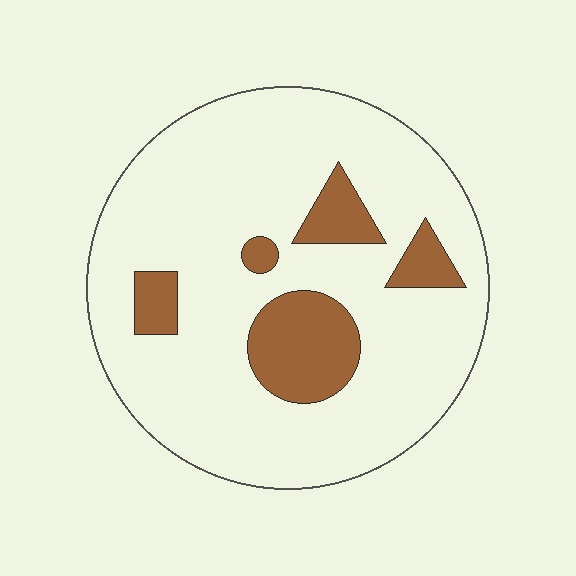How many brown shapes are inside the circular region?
5.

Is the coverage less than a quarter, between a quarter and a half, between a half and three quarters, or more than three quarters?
Less than a quarter.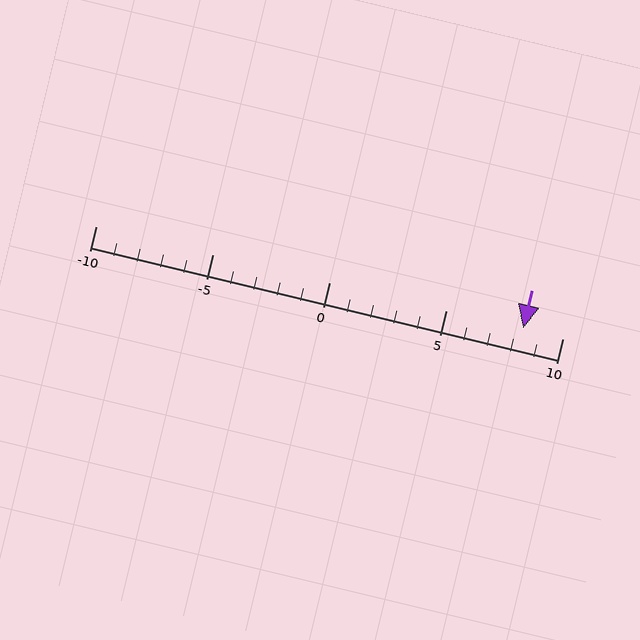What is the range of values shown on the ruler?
The ruler shows values from -10 to 10.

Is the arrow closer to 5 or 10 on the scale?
The arrow is closer to 10.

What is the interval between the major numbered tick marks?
The major tick marks are spaced 5 units apart.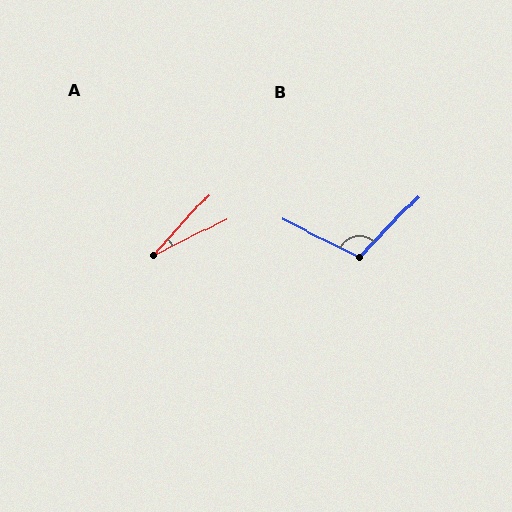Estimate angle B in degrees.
Approximately 108 degrees.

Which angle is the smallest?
A, at approximately 21 degrees.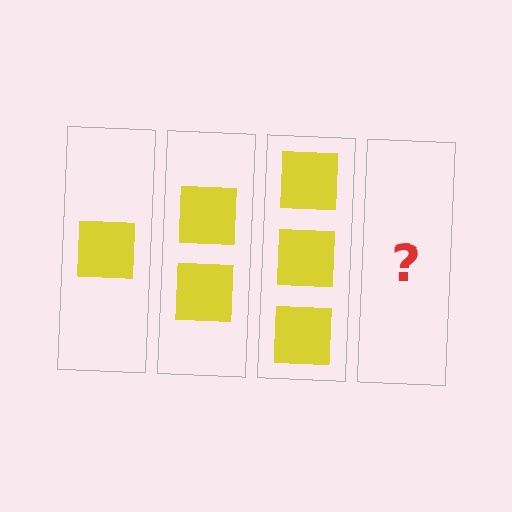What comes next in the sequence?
The next element should be 4 squares.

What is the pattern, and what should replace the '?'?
The pattern is that each step adds one more square. The '?' should be 4 squares.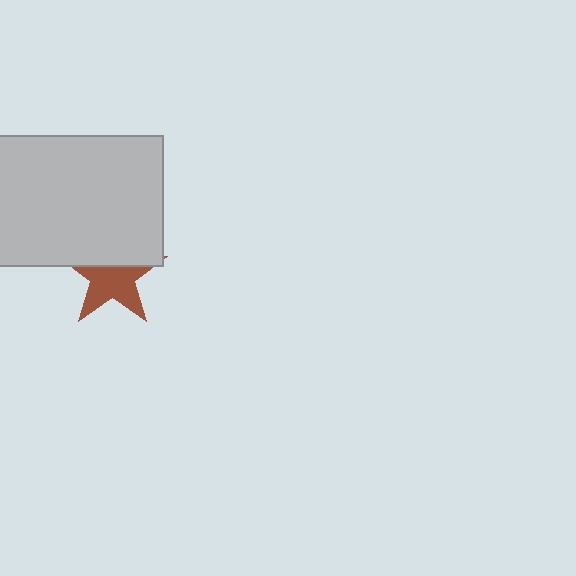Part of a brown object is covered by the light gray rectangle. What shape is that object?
It is a star.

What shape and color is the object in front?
The object in front is a light gray rectangle.